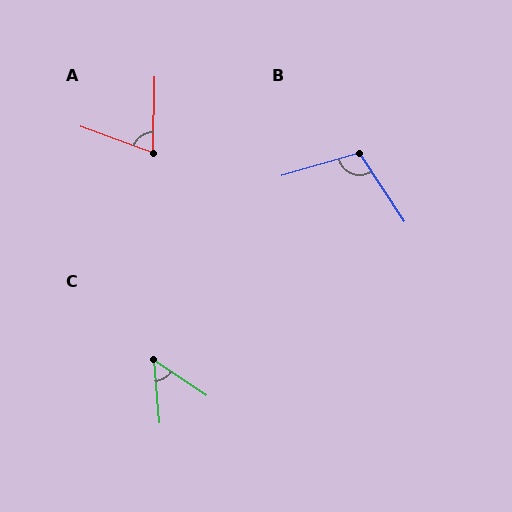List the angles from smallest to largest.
C (51°), A (71°), B (107°).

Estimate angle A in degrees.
Approximately 71 degrees.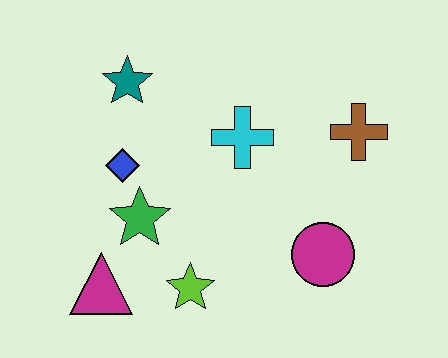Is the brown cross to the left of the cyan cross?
No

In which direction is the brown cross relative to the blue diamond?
The brown cross is to the right of the blue diamond.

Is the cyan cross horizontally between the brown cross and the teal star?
Yes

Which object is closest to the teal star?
The blue diamond is closest to the teal star.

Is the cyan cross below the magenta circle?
No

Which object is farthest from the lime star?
The brown cross is farthest from the lime star.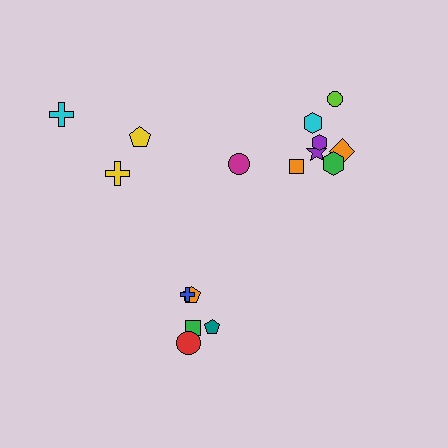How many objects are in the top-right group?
There are 8 objects.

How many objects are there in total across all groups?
There are 16 objects.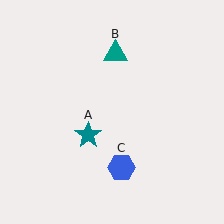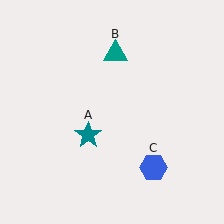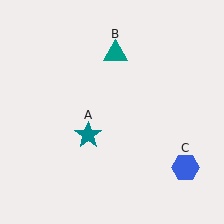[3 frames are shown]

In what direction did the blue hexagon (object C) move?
The blue hexagon (object C) moved right.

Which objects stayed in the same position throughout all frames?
Teal star (object A) and teal triangle (object B) remained stationary.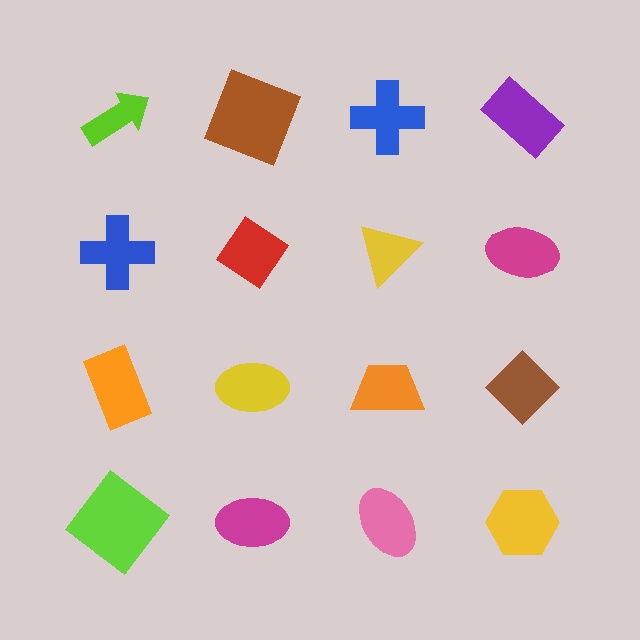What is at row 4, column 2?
A magenta ellipse.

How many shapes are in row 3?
4 shapes.